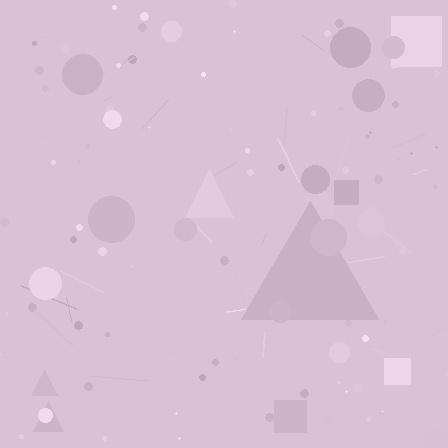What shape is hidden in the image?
A triangle is hidden in the image.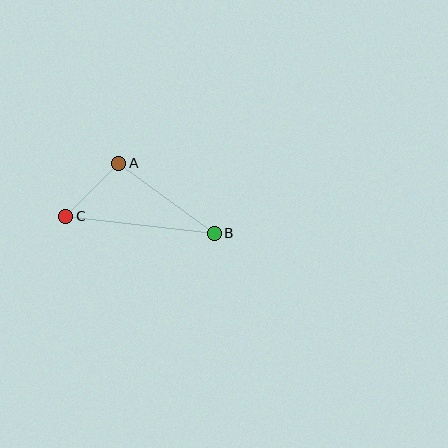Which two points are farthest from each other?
Points B and C are farthest from each other.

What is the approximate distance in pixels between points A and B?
The distance between A and B is approximately 119 pixels.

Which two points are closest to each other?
Points A and C are closest to each other.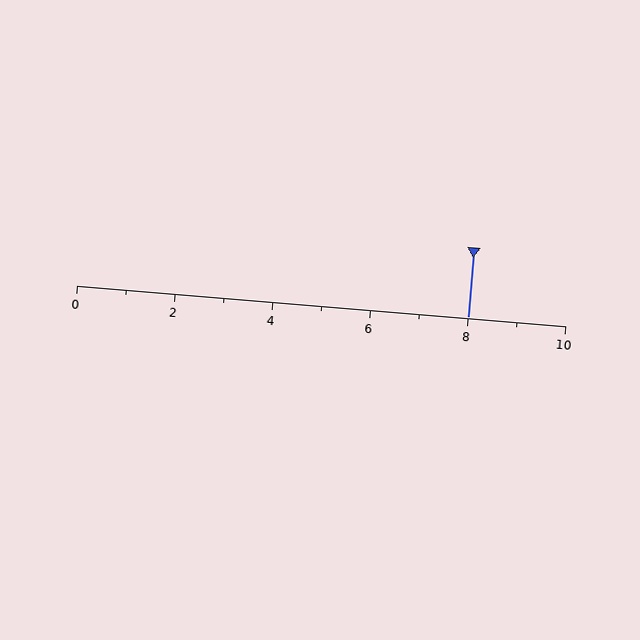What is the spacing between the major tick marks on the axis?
The major ticks are spaced 2 apart.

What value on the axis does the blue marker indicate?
The marker indicates approximately 8.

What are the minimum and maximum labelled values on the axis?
The axis runs from 0 to 10.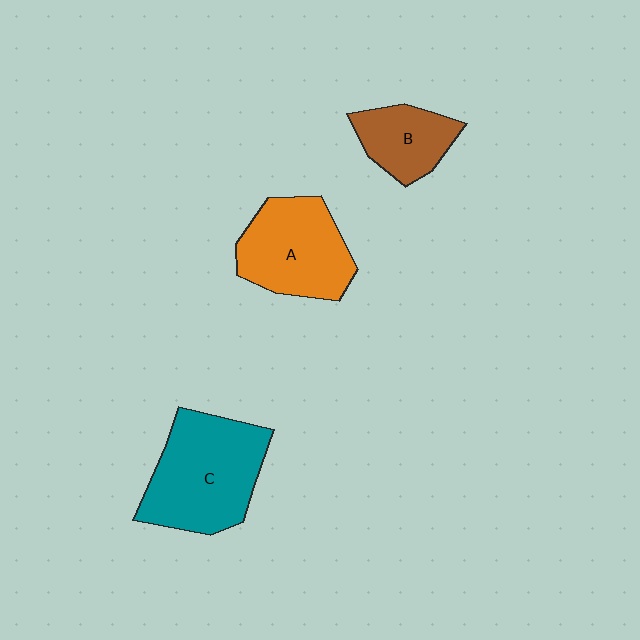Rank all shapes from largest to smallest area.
From largest to smallest: C (teal), A (orange), B (brown).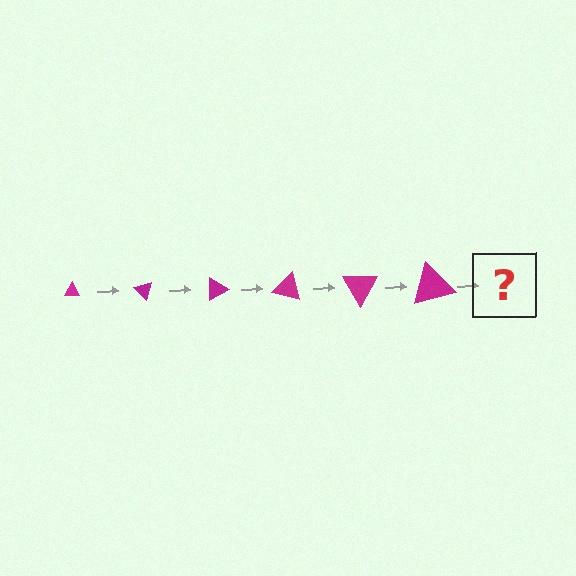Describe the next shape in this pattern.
It should be a triangle, larger than the previous one and rotated 270 degrees from the start.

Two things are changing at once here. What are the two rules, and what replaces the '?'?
The two rules are that the triangle grows larger each step and it rotates 45 degrees each step. The '?' should be a triangle, larger than the previous one and rotated 270 degrees from the start.